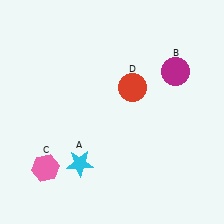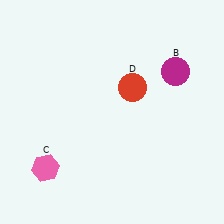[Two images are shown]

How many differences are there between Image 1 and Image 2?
There is 1 difference between the two images.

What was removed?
The cyan star (A) was removed in Image 2.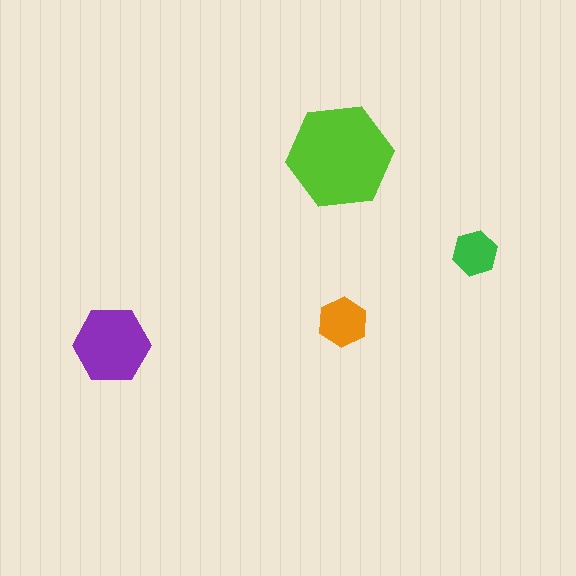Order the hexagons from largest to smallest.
the lime one, the purple one, the orange one, the green one.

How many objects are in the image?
There are 4 objects in the image.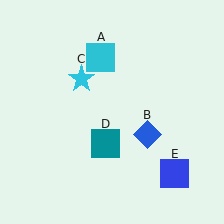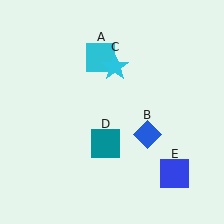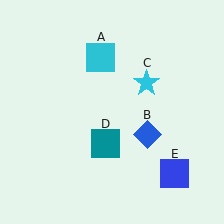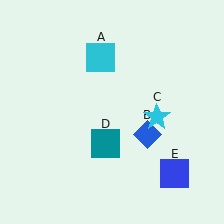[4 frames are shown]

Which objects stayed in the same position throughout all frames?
Cyan square (object A) and blue diamond (object B) and teal square (object D) and blue square (object E) remained stationary.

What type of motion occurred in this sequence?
The cyan star (object C) rotated clockwise around the center of the scene.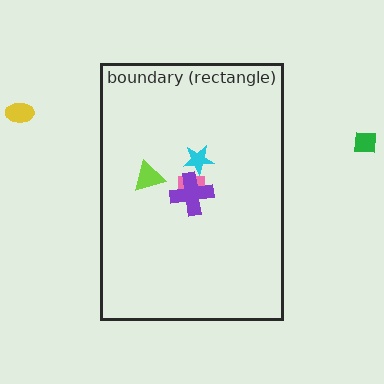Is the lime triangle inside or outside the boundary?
Inside.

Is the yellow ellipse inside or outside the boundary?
Outside.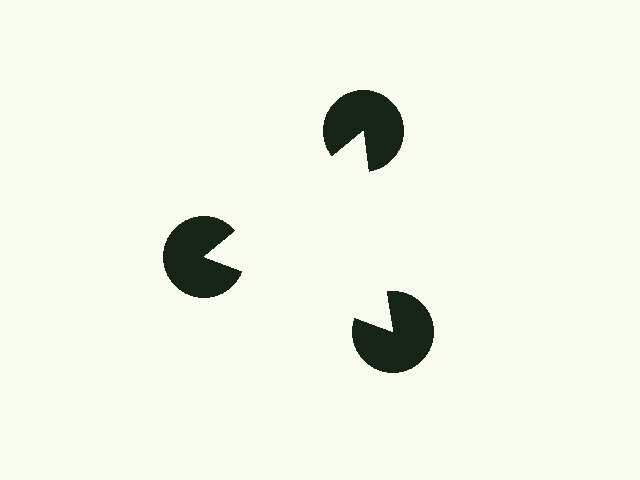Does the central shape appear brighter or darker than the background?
It typically appears slightly brighter than the background, even though no actual brightness change is drawn.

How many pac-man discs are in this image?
There are 3 — one at each vertex of the illusory triangle.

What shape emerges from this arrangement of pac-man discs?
An illusory triangle — its edges are inferred from the aligned wedge cuts in the pac-man discs, not physically drawn.